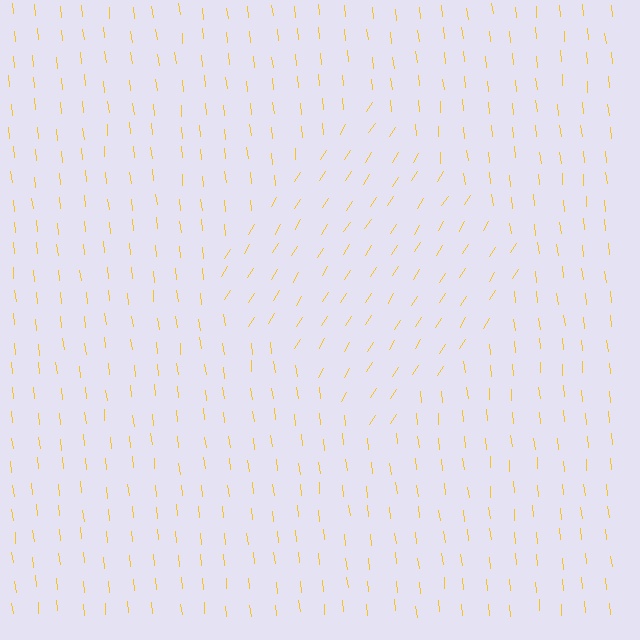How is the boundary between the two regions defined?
The boundary is defined purely by a change in line orientation (approximately 38 degrees difference). All lines are the same color and thickness.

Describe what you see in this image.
The image is filled with small yellow line segments. A diamond region in the image has lines oriented differently from the surrounding lines, creating a visible texture boundary.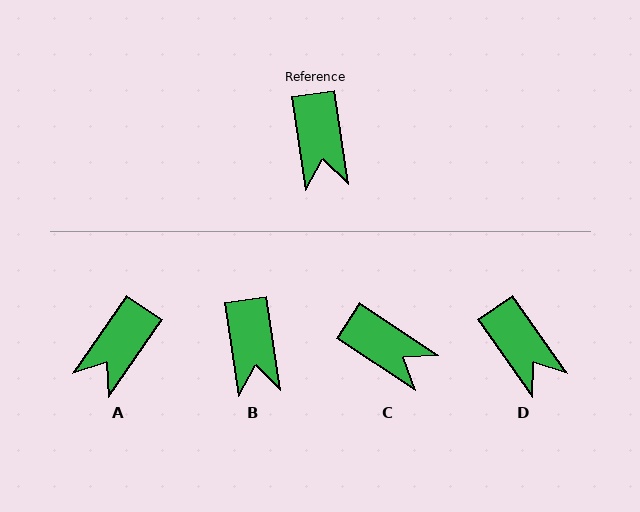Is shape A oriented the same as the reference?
No, it is off by about 43 degrees.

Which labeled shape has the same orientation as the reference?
B.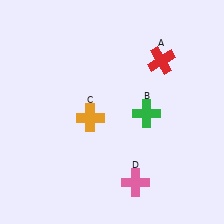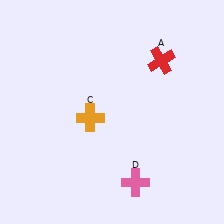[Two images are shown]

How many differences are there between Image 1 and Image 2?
There is 1 difference between the two images.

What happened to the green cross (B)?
The green cross (B) was removed in Image 2. It was in the bottom-right area of Image 1.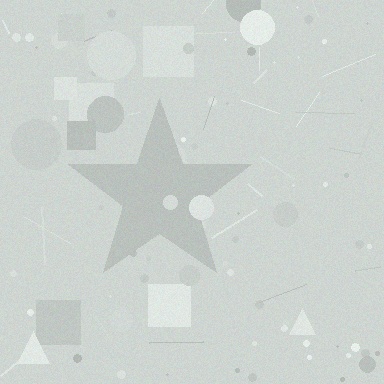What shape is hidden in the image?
A star is hidden in the image.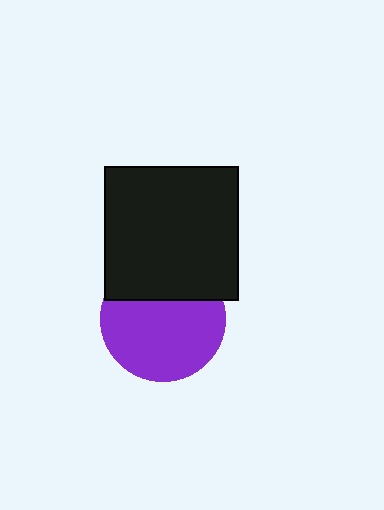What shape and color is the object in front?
The object in front is a black square.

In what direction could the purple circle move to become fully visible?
The purple circle could move down. That would shift it out from behind the black square entirely.